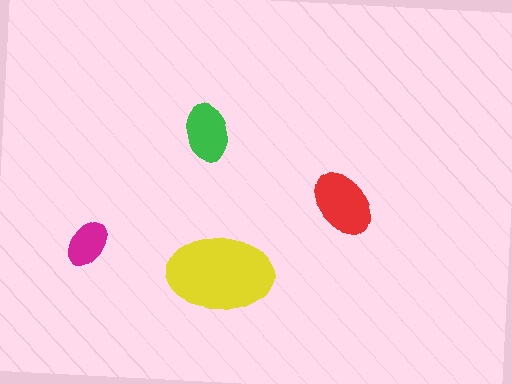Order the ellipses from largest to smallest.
the yellow one, the red one, the green one, the magenta one.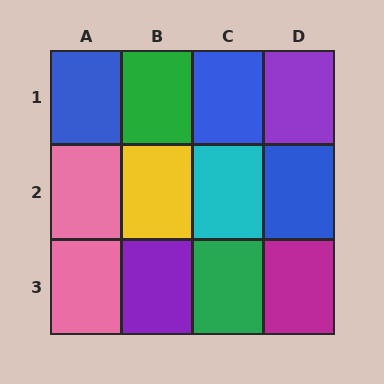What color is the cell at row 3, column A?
Pink.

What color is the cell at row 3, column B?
Purple.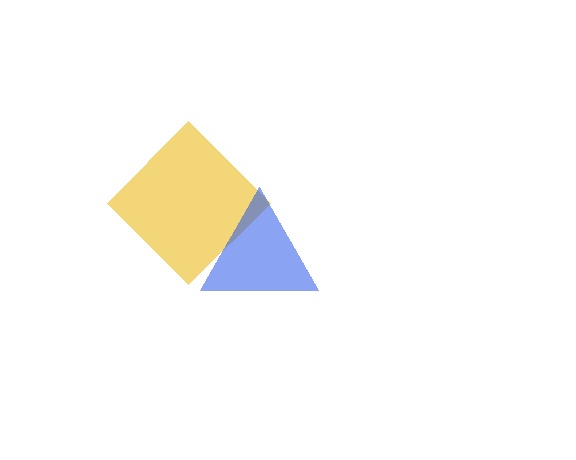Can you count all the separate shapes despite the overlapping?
Yes, there are 2 separate shapes.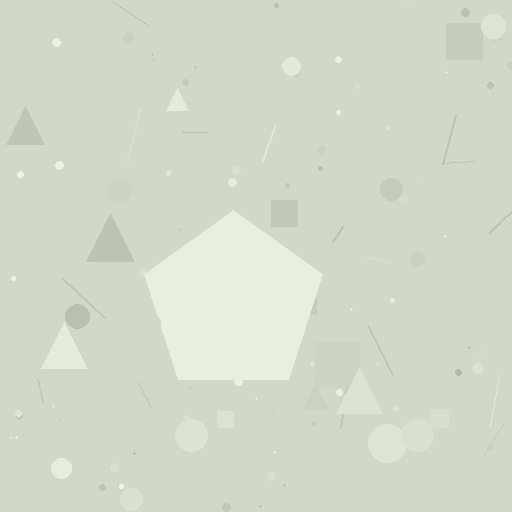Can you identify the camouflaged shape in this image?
The camouflaged shape is a pentagon.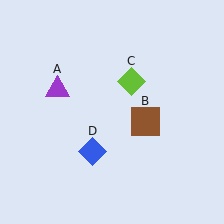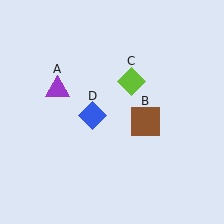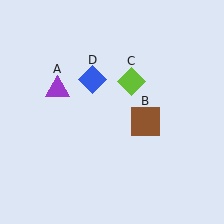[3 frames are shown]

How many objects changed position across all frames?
1 object changed position: blue diamond (object D).